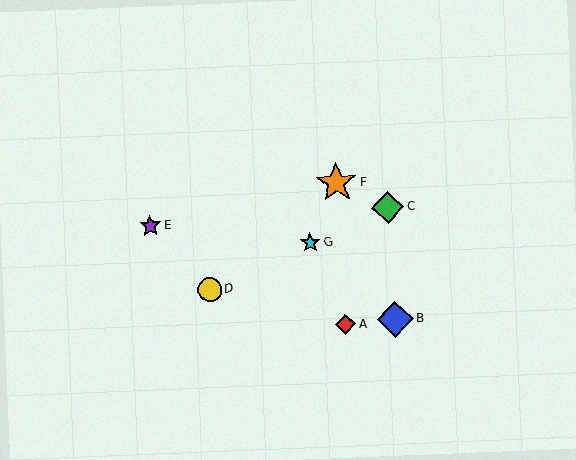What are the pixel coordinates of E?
Object E is at (150, 226).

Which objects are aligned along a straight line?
Objects C, D, G are aligned along a straight line.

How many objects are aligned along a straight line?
3 objects (C, D, G) are aligned along a straight line.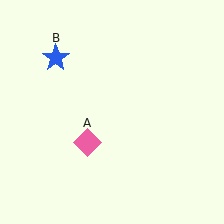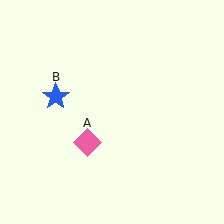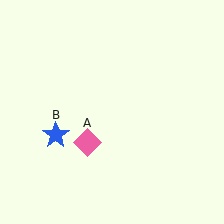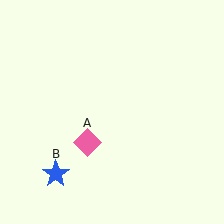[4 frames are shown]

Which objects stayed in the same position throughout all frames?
Pink diamond (object A) remained stationary.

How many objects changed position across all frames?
1 object changed position: blue star (object B).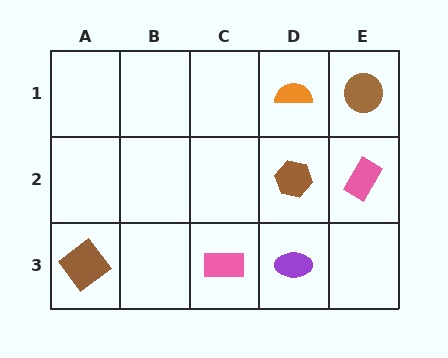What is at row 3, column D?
A purple ellipse.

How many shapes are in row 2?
2 shapes.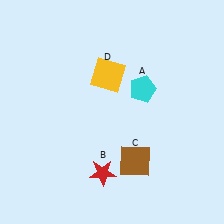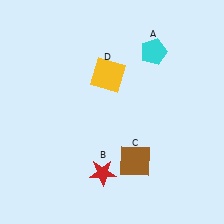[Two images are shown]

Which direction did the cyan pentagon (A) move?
The cyan pentagon (A) moved up.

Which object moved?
The cyan pentagon (A) moved up.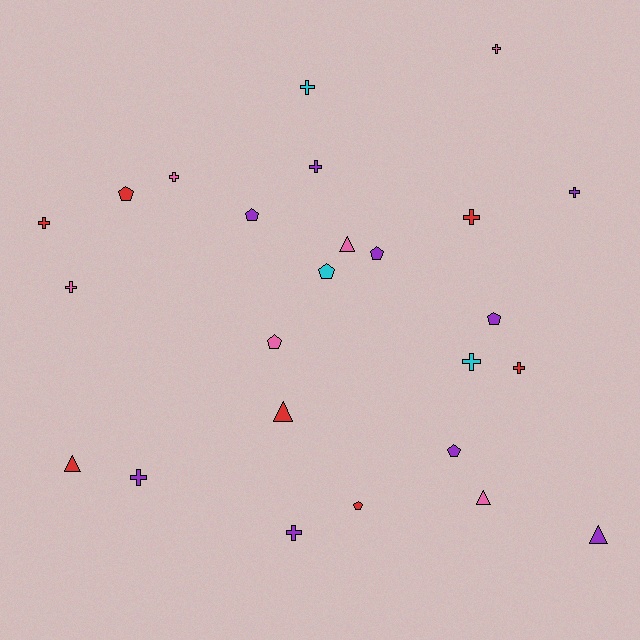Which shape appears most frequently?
Cross, with 12 objects.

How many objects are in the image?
There are 25 objects.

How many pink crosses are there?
There are 3 pink crosses.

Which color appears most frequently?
Purple, with 9 objects.